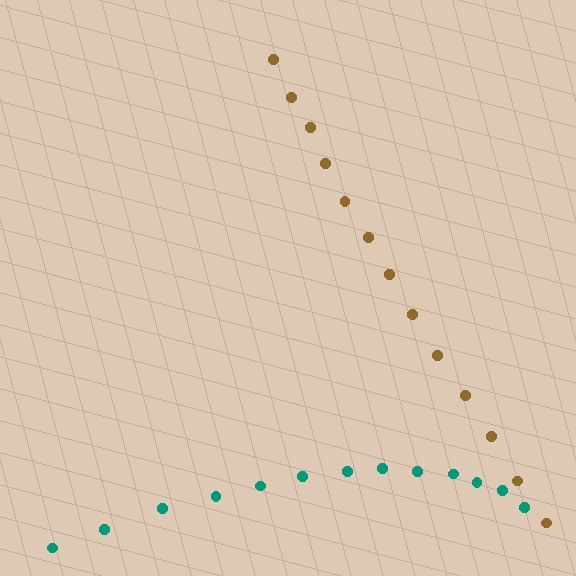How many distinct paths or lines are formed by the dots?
There are 2 distinct paths.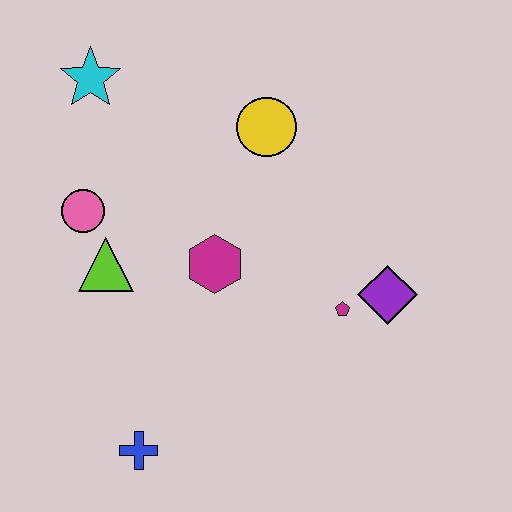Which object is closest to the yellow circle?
The magenta hexagon is closest to the yellow circle.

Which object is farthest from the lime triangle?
The purple diamond is farthest from the lime triangle.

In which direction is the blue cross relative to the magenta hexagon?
The blue cross is below the magenta hexagon.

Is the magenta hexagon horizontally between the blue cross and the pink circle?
No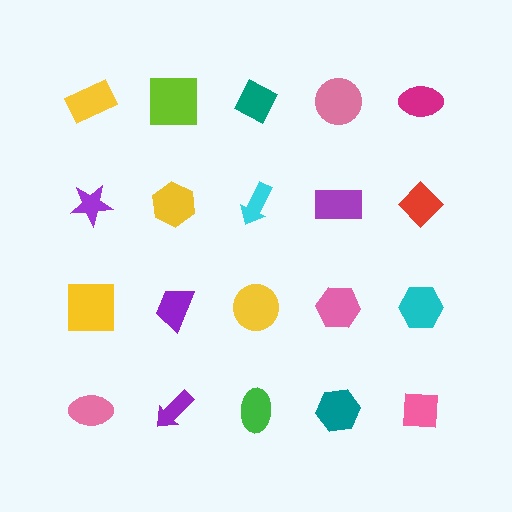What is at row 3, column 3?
A yellow circle.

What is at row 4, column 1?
A pink ellipse.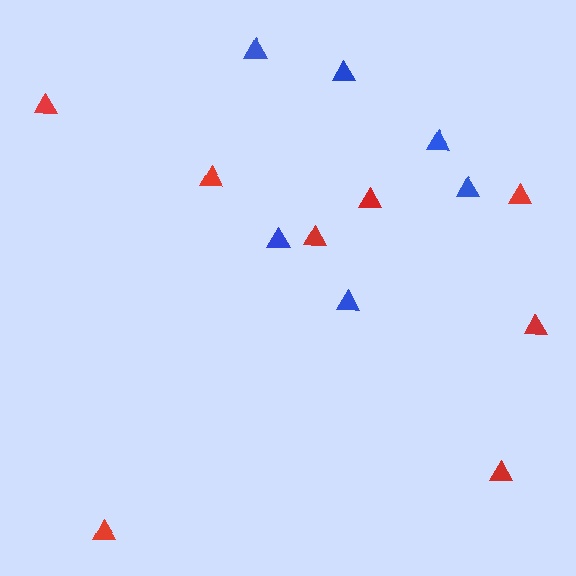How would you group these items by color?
There are 2 groups: one group of blue triangles (6) and one group of red triangles (8).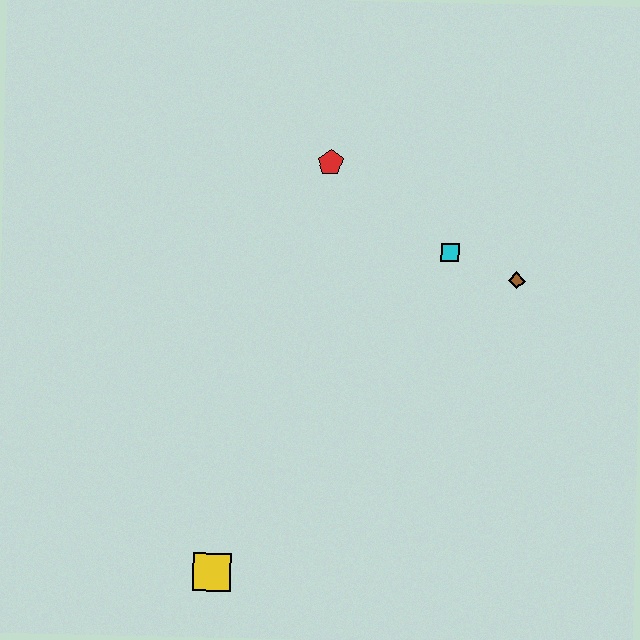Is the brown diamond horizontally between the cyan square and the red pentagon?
No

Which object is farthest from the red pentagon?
The yellow square is farthest from the red pentagon.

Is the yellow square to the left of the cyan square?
Yes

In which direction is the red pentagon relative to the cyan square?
The red pentagon is to the left of the cyan square.